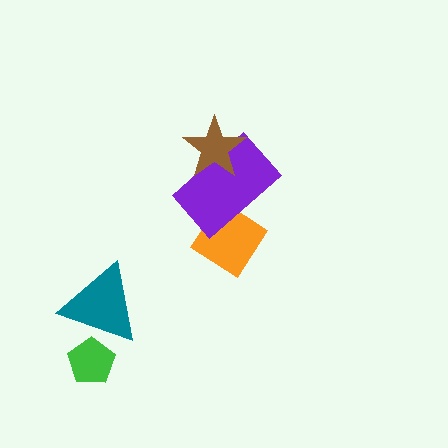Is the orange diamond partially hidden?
Yes, it is partially covered by another shape.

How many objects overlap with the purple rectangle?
2 objects overlap with the purple rectangle.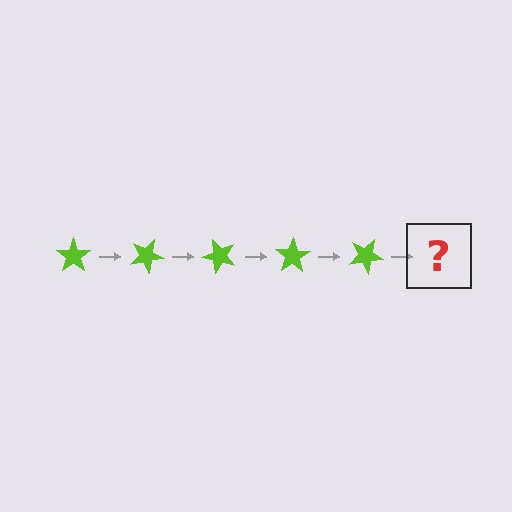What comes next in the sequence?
The next element should be a lime star rotated 125 degrees.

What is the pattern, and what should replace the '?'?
The pattern is that the star rotates 25 degrees each step. The '?' should be a lime star rotated 125 degrees.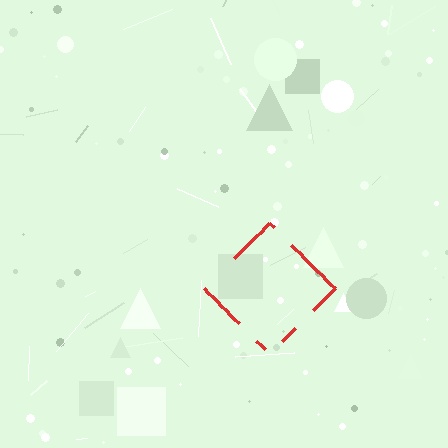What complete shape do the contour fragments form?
The contour fragments form a diamond.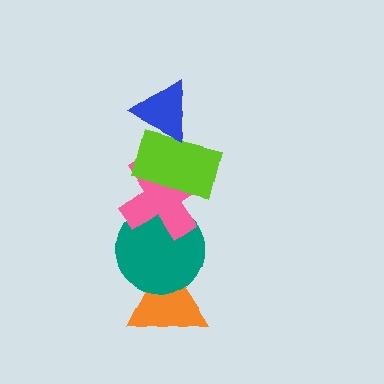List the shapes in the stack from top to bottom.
From top to bottom: the blue triangle, the lime rectangle, the pink cross, the teal circle, the orange triangle.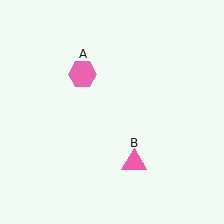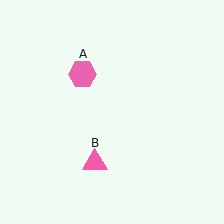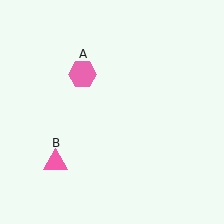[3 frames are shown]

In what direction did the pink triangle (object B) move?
The pink triangle (object B) moved left.